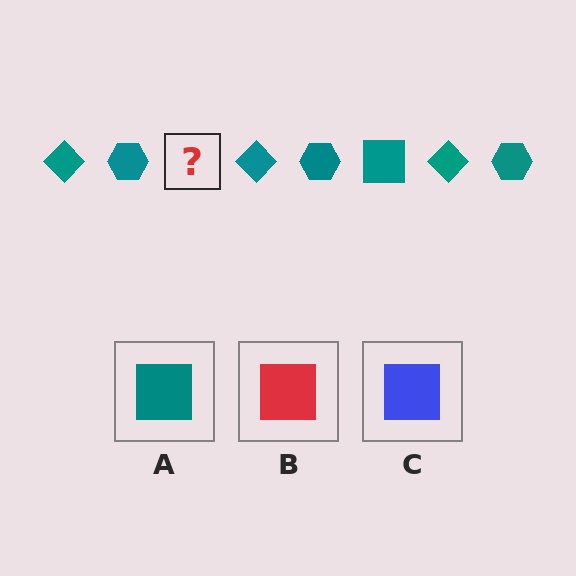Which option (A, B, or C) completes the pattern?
A.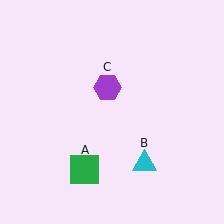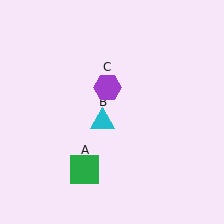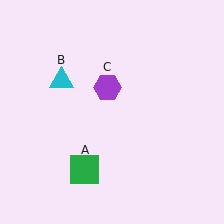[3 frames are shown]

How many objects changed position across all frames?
1 object changed position: cyan triangle (object B).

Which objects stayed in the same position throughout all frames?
Green square (object A) and purple hexagon (object C) remained stationary.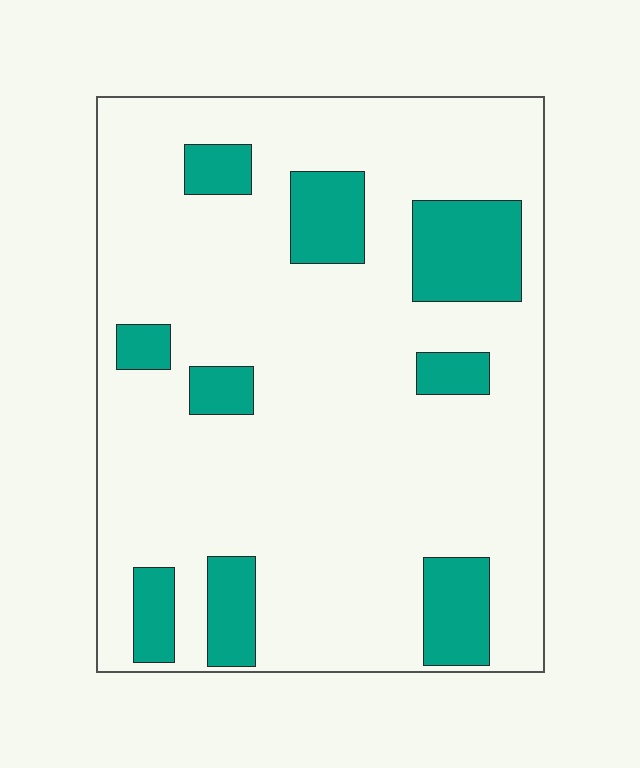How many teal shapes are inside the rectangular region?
9.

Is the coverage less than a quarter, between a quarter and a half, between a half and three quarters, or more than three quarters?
Less than a quarter.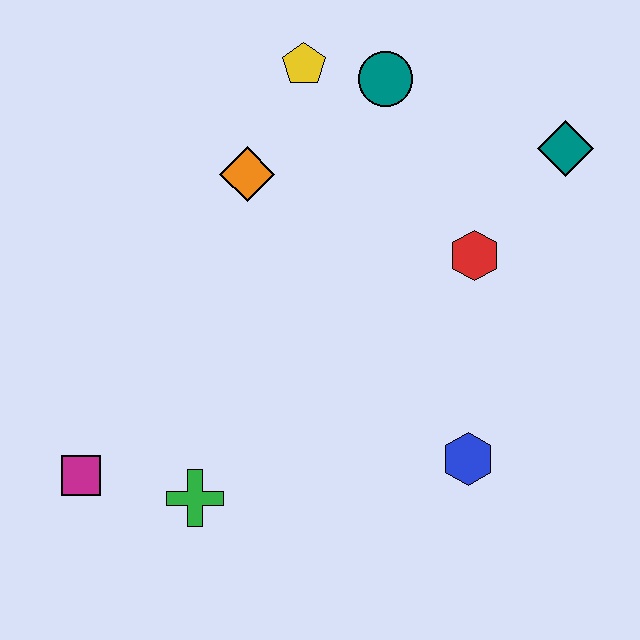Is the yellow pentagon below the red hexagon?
No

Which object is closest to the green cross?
The magenta square is closest to the green cross.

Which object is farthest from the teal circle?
The magenta square is farthest from the teal circle.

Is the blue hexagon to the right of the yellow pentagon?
Yes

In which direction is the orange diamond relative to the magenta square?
The orange diamond is above the magenta square.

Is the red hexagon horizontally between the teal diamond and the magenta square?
Yes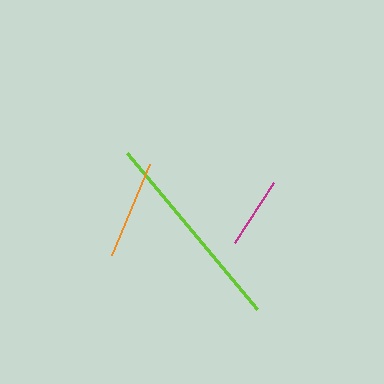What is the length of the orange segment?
The orange segment is approximately 98 pixels long.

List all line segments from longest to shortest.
From longest to shortest: lime, orange, magenta.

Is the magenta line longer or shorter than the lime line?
The lime line is longer than the magenta line.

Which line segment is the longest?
The lime line is the longest at approximately 203 pixels.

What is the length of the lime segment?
The lime segment is approximately 203 pixels long.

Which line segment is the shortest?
The magenta line is the shortest at approximately 72 pixels.